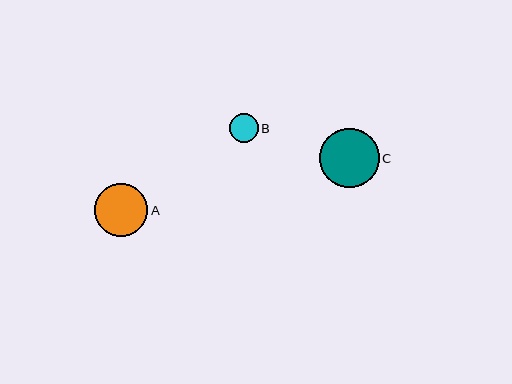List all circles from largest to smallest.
From largest to smallest: C, A, B.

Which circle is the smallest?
Circle B is the smallest with a size of approximately 29 pixels.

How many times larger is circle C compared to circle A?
Circle C is approximately 1.1 times the size of circle A.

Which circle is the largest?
Circle C is the largest with a size of approximately 60 pixels.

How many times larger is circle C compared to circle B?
Circle C is approximately 2.1 times the size of circle B.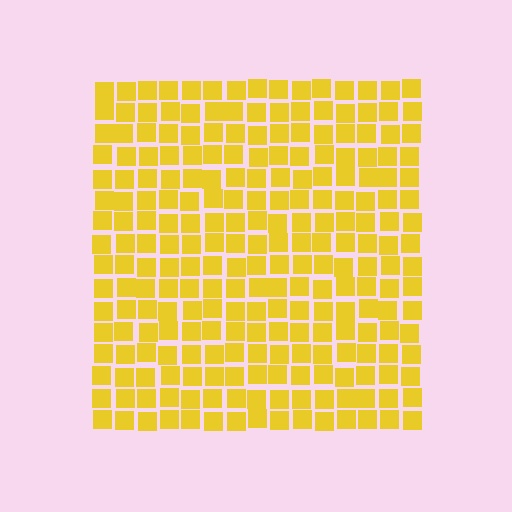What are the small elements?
The small elements are squares.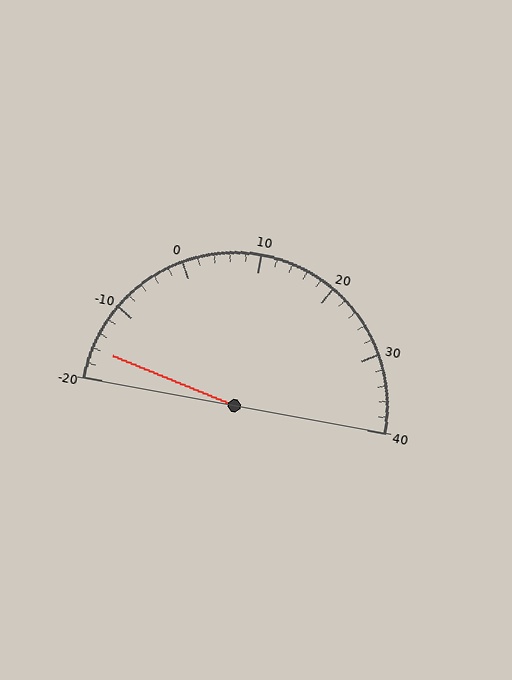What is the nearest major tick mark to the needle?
The nearest major tick mark is -20.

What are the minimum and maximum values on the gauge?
The gauge ranges from -20 to 40.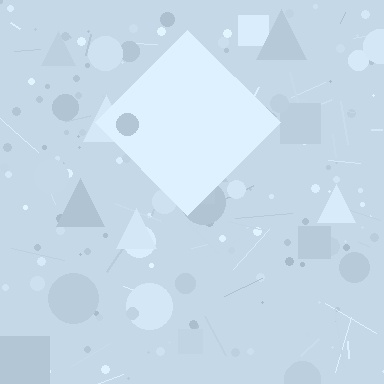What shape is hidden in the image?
A diamond is hidden in the image.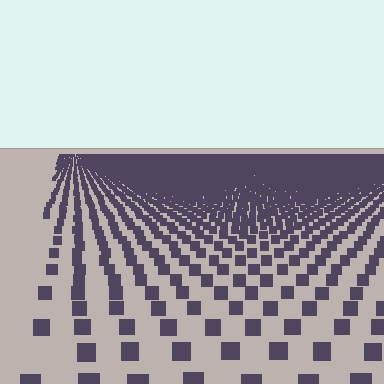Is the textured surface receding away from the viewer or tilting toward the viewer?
The surface is receding away from the viewer. Texture elements get smaller and denser toward the top.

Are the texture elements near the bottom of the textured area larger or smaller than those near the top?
Larger. Near the bottom, elements are closer to the viewer and appear at a bigger on-screen size.